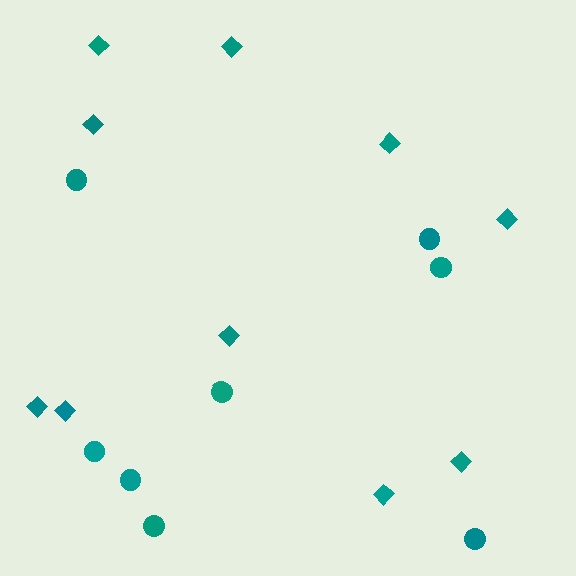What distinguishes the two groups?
There are 2 groups: one group of diamonds (10) and one group of circles (8).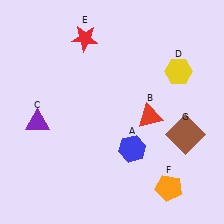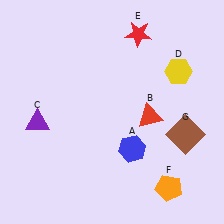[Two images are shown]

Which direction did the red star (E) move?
The red star (E) moved right.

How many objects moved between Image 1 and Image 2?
1 object moved between the two images.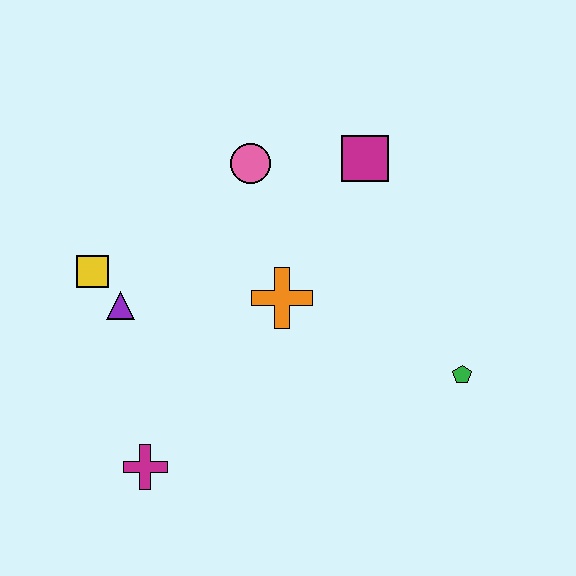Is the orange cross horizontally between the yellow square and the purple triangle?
No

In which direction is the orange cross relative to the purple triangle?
The orange cross is to the right of the purple triangle.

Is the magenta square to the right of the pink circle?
Yes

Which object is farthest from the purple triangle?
The green pentagon is farthest from the purple triangle.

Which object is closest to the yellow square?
The purple triangle is closest to the yellow square.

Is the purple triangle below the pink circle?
Yes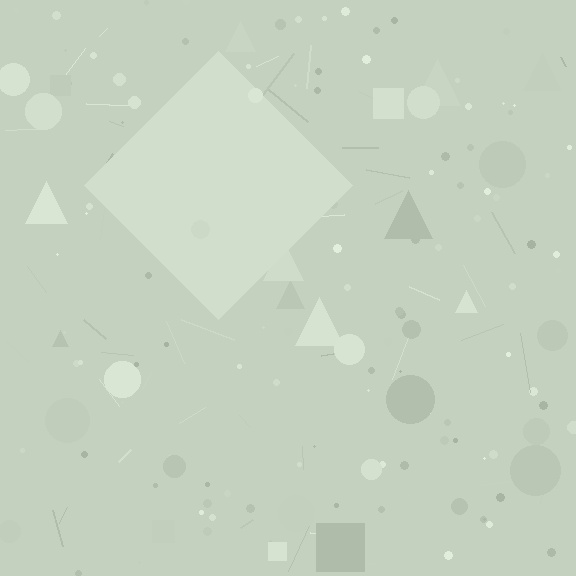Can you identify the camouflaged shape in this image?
The camouflaged shape is a diamond.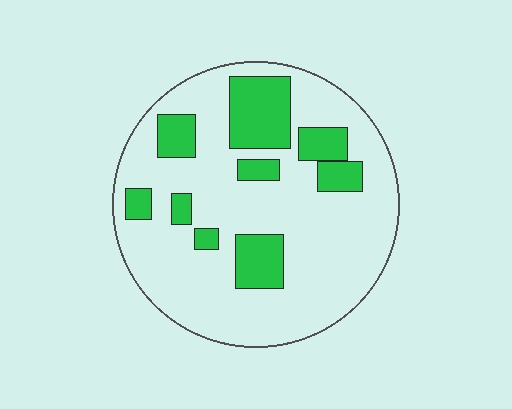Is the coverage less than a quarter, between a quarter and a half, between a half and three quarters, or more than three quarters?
Less than a quarter.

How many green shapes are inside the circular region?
9.